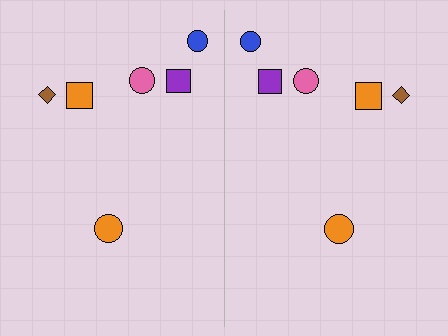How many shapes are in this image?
There are 12 shapes in this image.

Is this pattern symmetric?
Yes, this pattern has bilateral (reflection) symmetry.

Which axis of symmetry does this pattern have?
The pattern has a vertical axis of symmetry running through the center of the image.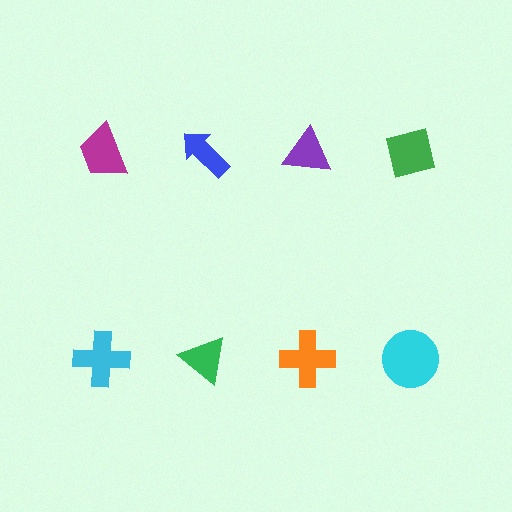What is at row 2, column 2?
A green triangle.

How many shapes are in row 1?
4 shapes.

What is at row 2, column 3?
An orange cross.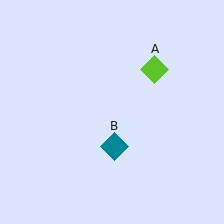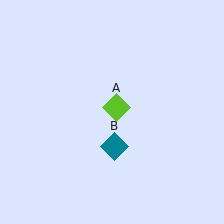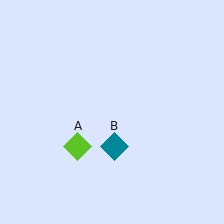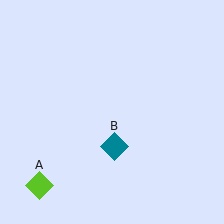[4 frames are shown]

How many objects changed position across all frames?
1 object changed position: lime diamond (object A).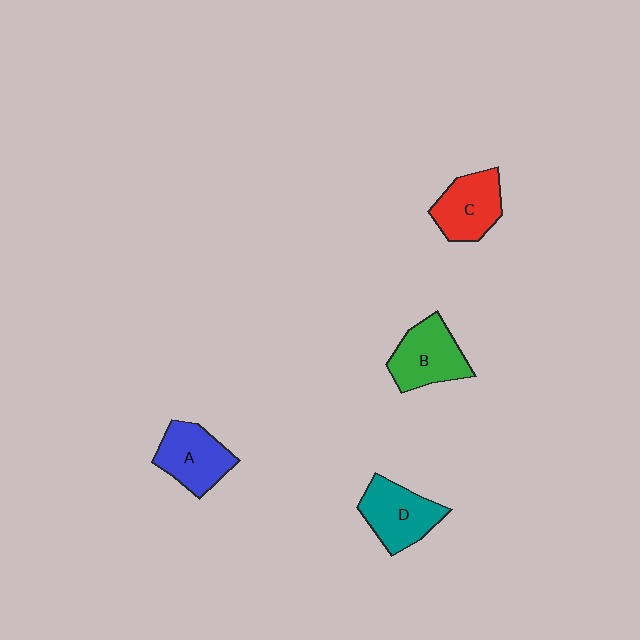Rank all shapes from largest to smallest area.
From largest to smallest: B (green), D (teal), A (blue), C (red).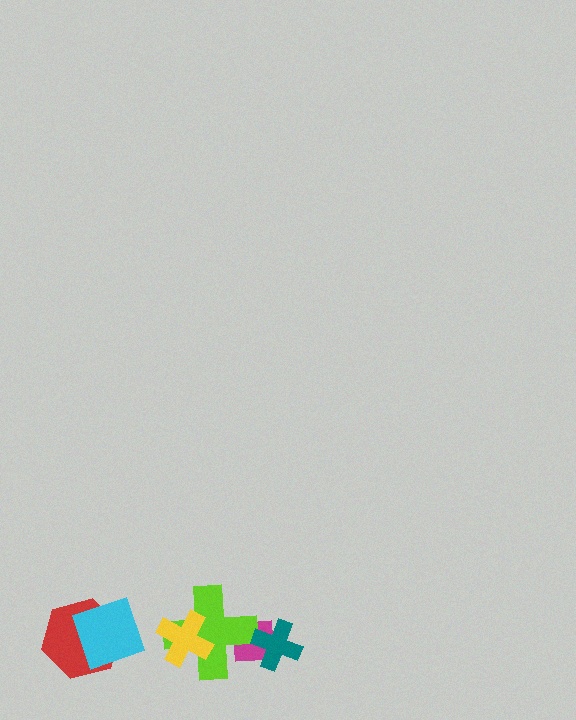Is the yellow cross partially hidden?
No, no other shape covers it.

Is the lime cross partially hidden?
Yes, it is partially covered by another shape.